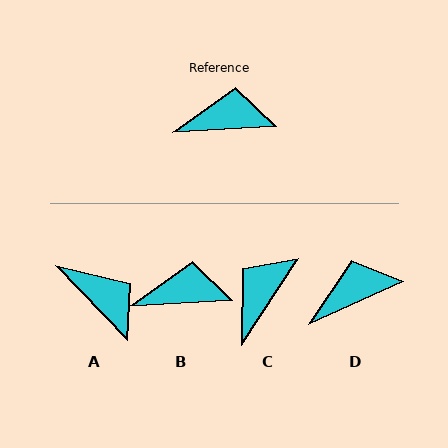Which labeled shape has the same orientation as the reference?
B.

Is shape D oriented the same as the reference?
No, it is off by about 22 degrees.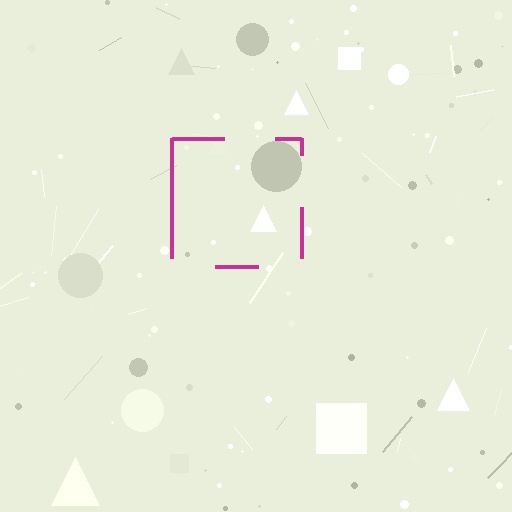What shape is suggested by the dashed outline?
The dashed outline suggests a square.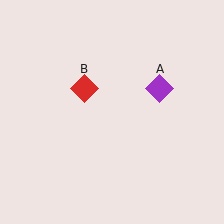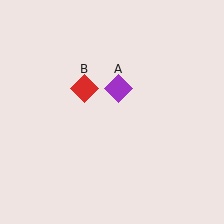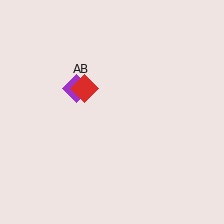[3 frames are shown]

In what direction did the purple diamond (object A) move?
The purple diamond (object A) moved left.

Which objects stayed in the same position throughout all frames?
Red diamond (object B) remained stationary.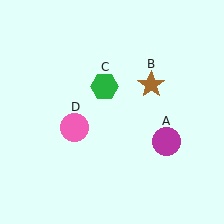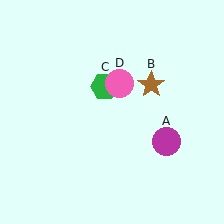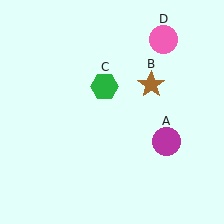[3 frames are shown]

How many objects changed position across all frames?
1 object changed position: pink circle (object D).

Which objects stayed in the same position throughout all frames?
Magenta circle (object A) and brown star (object B) and green hexagon (object C) remained stationary.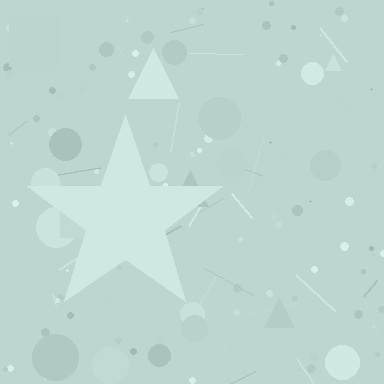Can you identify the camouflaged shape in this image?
The camouflaged shape is a star.